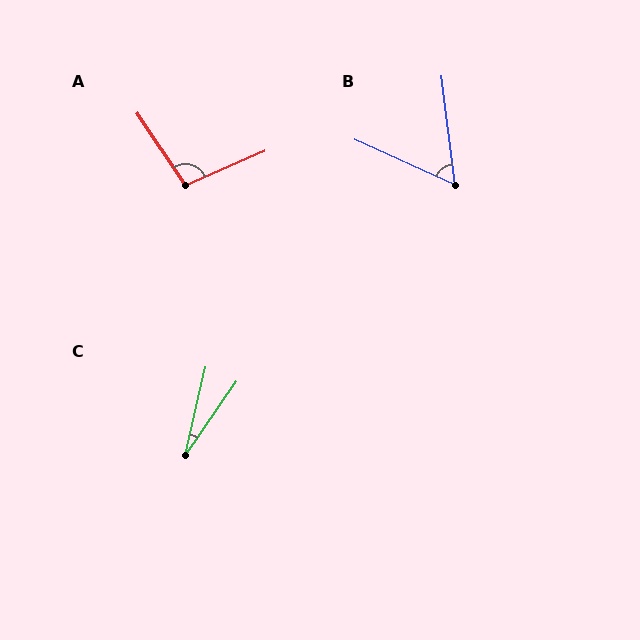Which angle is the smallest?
C, at approximately 22 degrees.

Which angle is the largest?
A, at approximately 101 degrees.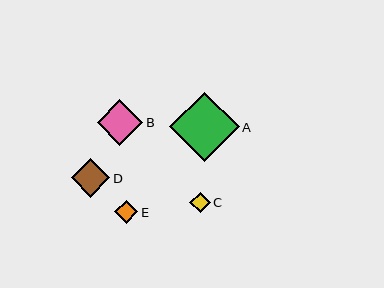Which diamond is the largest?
Diamond A is the largest with a size of approximately 70 pixels.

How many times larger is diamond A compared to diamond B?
Diamond A is approximately 1.5 times the size of diamond B.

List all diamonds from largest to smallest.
From largest to smallest: A, B, D, E, C.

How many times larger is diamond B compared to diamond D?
Diamond B is approximately 1.2 times the size of diamond D.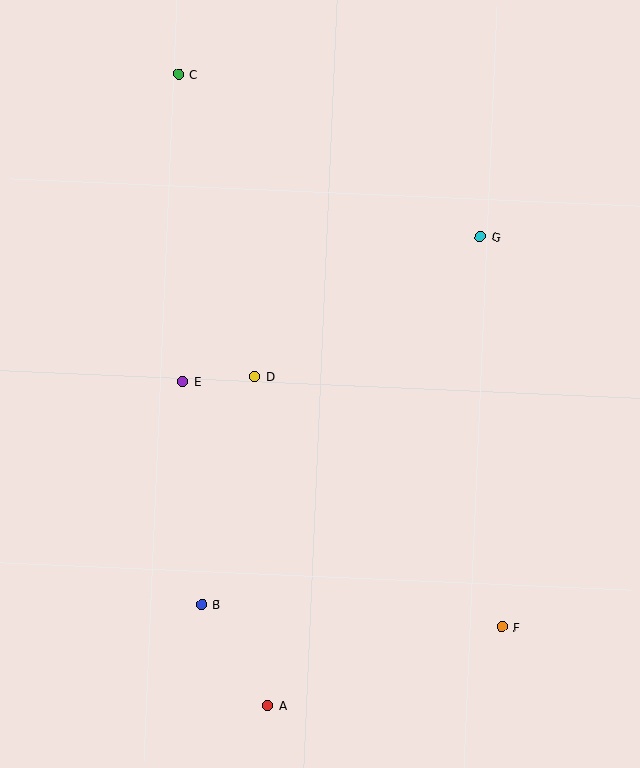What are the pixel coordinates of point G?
Point G is at (480, 236).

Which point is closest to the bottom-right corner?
Point F is closest to the bottom-right corner.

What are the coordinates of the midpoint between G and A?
The midpoint between G and A is at (374, 471).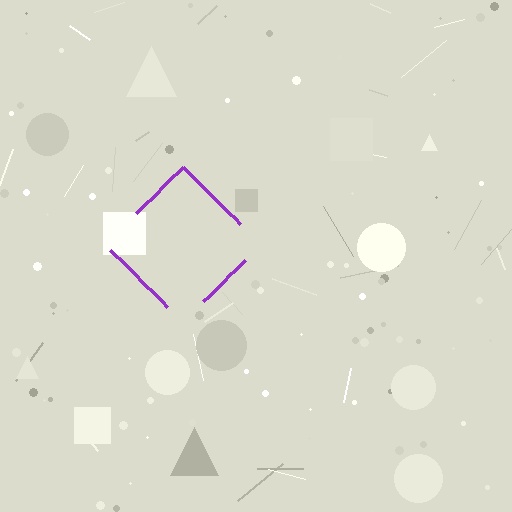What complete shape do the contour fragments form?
The contour fragments form a diamond.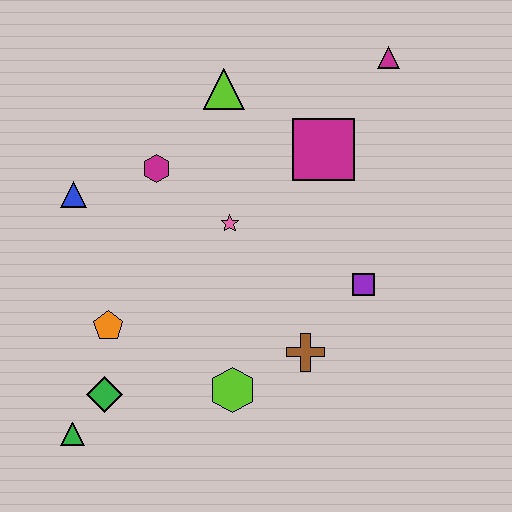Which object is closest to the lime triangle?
The magenta hexagon is closest to the lime triangle.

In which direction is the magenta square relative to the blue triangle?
The magenta square is to the right of the blue triangle.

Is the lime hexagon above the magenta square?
No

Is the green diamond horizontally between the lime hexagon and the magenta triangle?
No